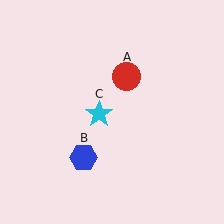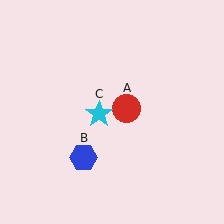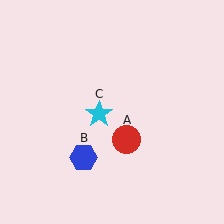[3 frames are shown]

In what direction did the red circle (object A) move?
The red circle (object A) moved down.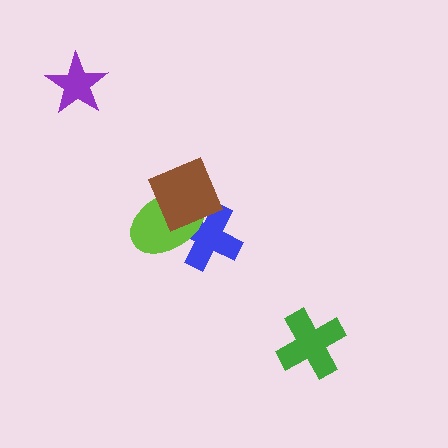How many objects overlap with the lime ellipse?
2 objects overlap with the lime ellipse.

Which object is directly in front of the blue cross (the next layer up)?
The lime ellipse is directly in front of the blue cross.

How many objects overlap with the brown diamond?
2 objects overlap with the brown diamond.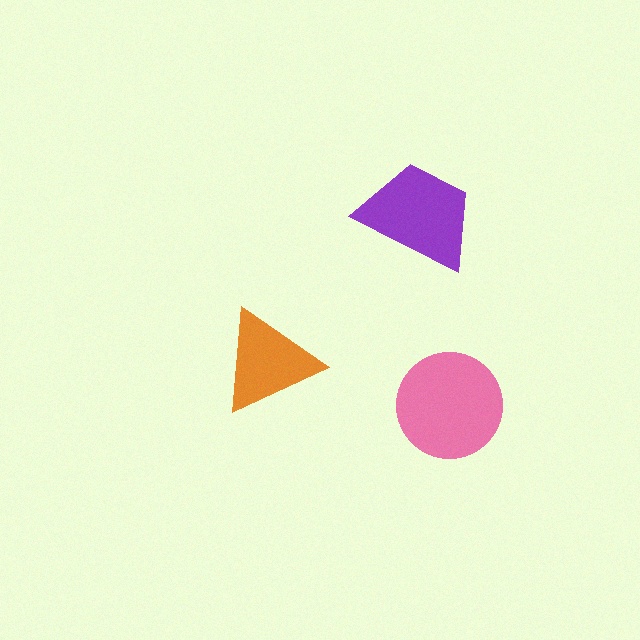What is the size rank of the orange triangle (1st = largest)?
3rd.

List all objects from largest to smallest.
The pink circle, the purple trapezoid, the orange triangle.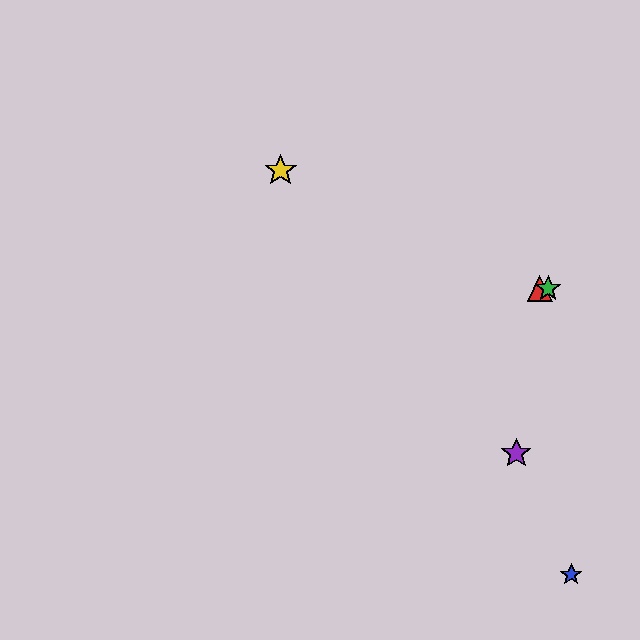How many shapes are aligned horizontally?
2 shapes (the red triangle, the green star) are aligned horizontally.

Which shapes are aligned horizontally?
The red triangle, the green star are aligned horizontally.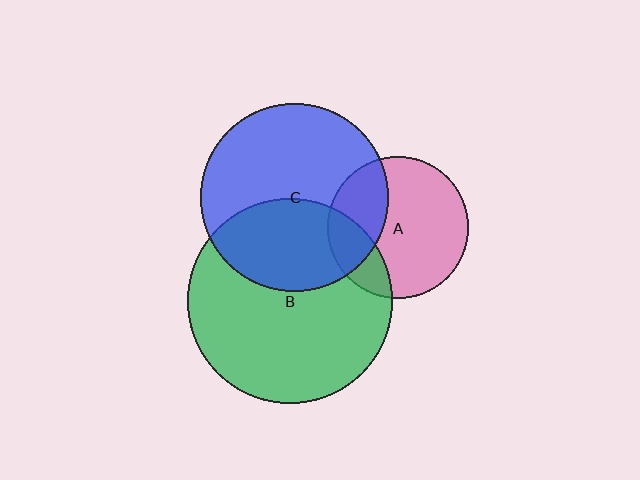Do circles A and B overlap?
Yes.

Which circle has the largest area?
Circle B (green).